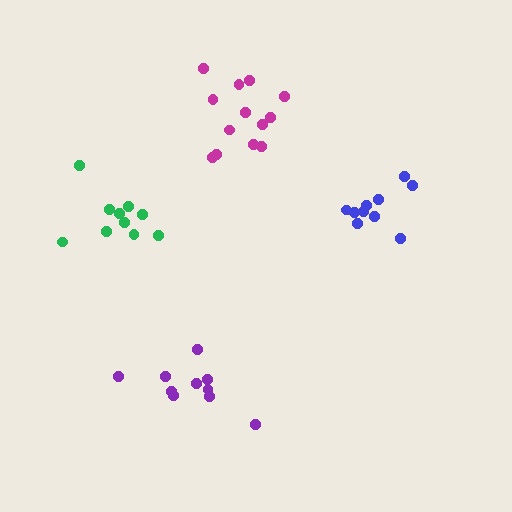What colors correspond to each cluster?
The clusters are colored: magenta, blue, green, purple.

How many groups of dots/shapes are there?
There are 4 groups.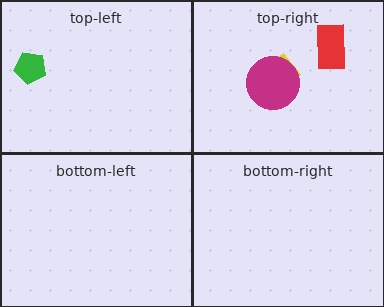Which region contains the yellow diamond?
The top-right region.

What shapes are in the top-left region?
The green pentagon.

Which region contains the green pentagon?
The top-left region.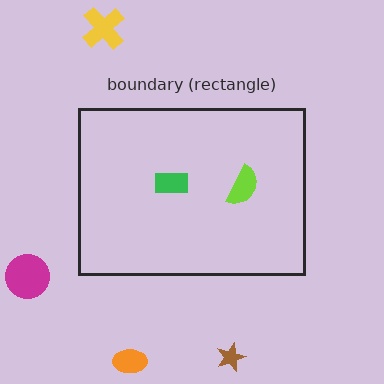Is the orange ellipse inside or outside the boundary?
Outside.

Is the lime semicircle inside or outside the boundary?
Inside.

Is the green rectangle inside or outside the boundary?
Inside.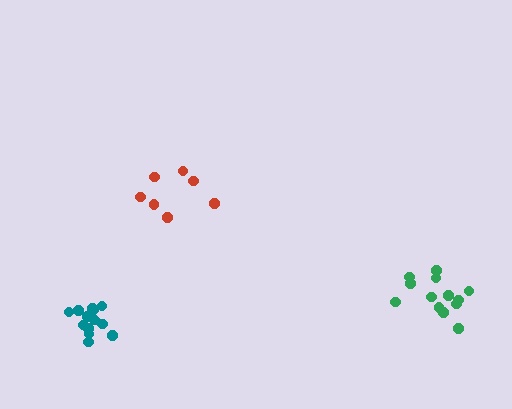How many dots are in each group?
Group 1: 7 dots, Group 2: 13 dots, Group 3: 13 dots (33 total).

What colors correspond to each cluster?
The clusters are colored: red, teal, green.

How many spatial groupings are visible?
There are 3 spatial groupings.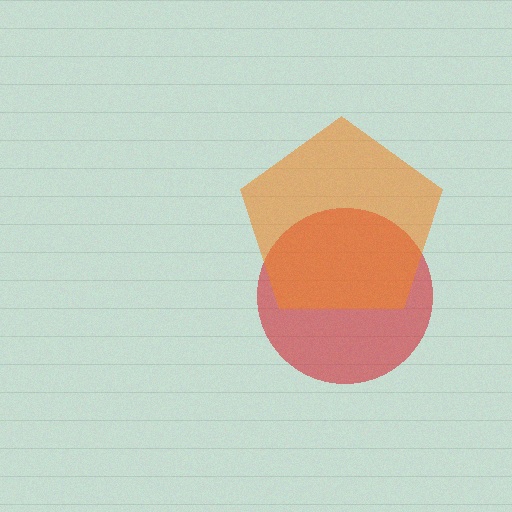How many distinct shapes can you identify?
There are 2 distinct shapes: a red circle, an orange pentagon.